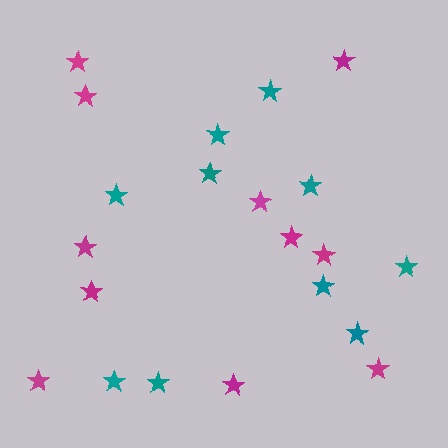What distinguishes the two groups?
There are 2 groups: one group of magenta stars (11) and one group of teal stars (10).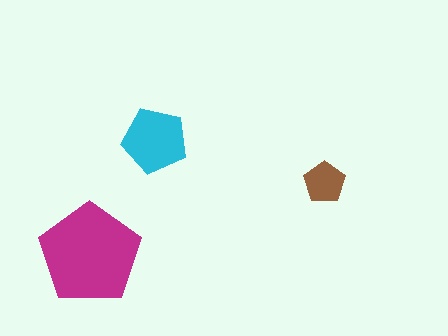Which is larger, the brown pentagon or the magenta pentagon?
The magenta one.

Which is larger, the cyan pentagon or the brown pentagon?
The cyan one.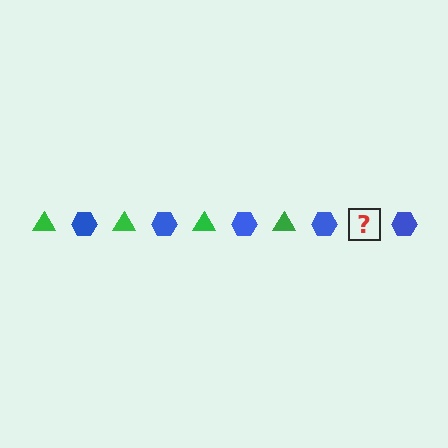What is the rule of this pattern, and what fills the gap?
The rule is that the pattern alternates between green triangle and blue hexagon. The gap should be filled with a green triangle.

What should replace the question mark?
The question mark should be replaced with a green triangle.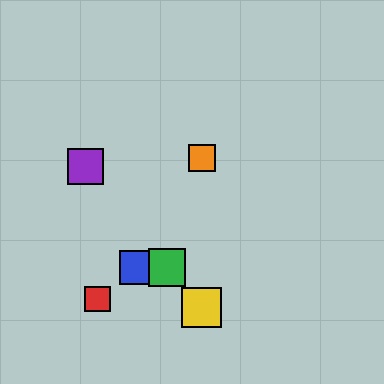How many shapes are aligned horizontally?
2 shapes (the blue square, the green square) are aligned horizontally.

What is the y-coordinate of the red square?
The red square is at y≈299.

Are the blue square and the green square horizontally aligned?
Yes, both are at y≈267.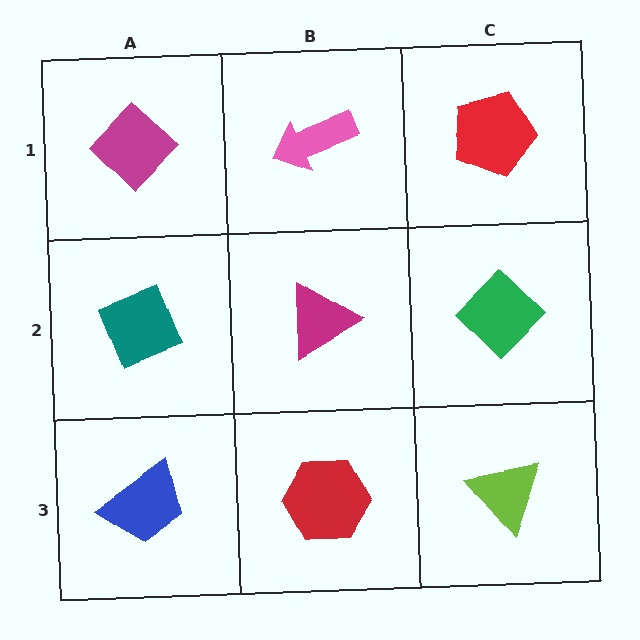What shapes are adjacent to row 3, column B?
A magenta triangle (row 2, column B), a blue trapezoid (row 3, column A), a lime triangle (row 3, column C).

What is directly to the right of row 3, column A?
A red hexagon.